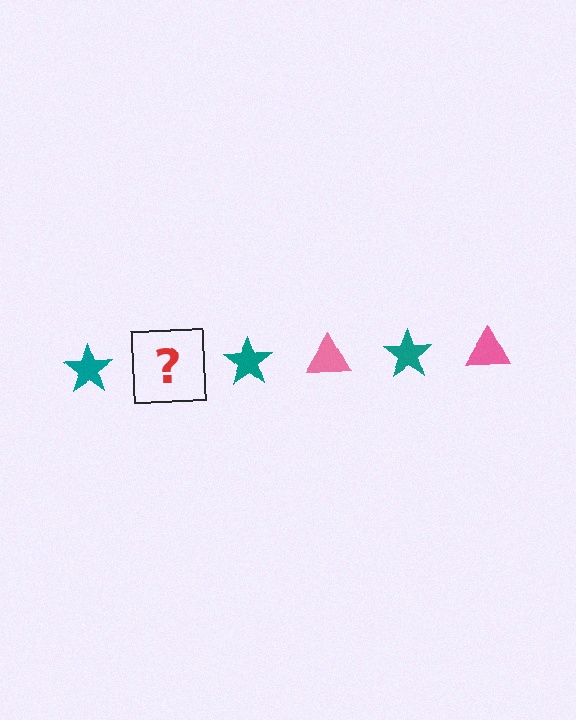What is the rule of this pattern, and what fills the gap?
The rule is that the pattern alternates between teal star and pink triangle. The gap should be filled with a pink triangle.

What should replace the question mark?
The question mark should be replaced with a pink triangle.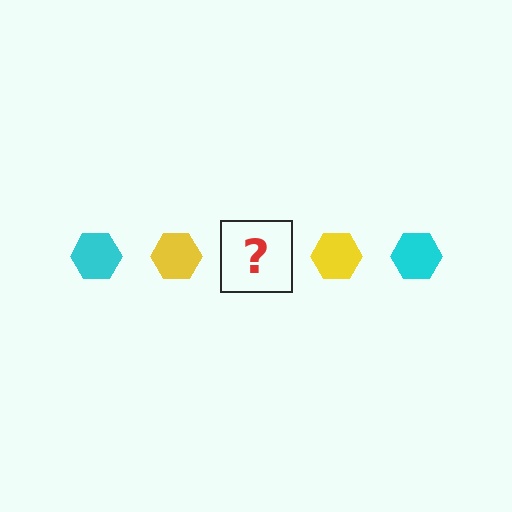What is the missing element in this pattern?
The missing element is a cyan hexagon.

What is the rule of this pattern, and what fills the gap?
The rule is that the pattern cycles through cyan, yellow hexagons. The gap should be filled with a cyan hexagon.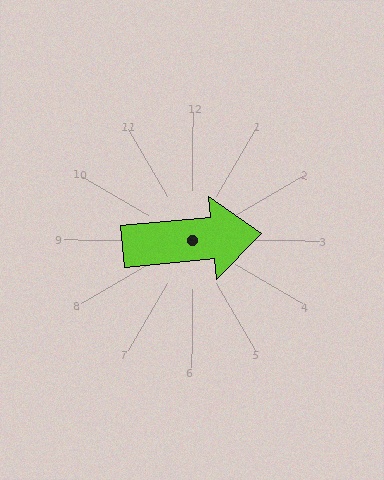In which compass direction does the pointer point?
East.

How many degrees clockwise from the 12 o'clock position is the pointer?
Approximately 84 degrees.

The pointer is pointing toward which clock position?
Roughly 3 o'clock.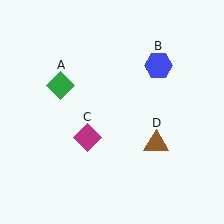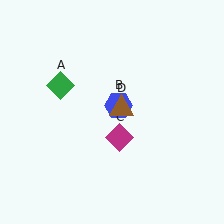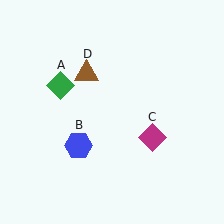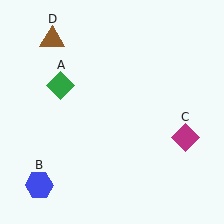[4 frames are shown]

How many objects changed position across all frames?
3 objects changed position: blue hexagon (object B), magenta diamond (object C), brown triangle (object D).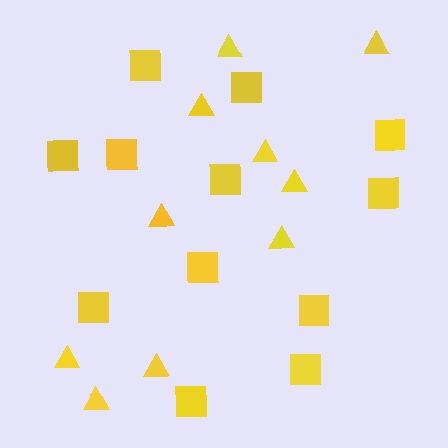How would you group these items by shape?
There are 2 groups: one group of triangles (10) and one group of squares (12).